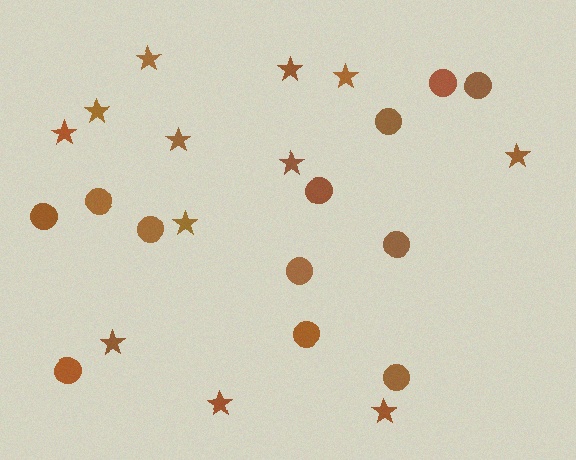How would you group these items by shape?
There are 2 groups: one group of circles (12) and one group of stars (12).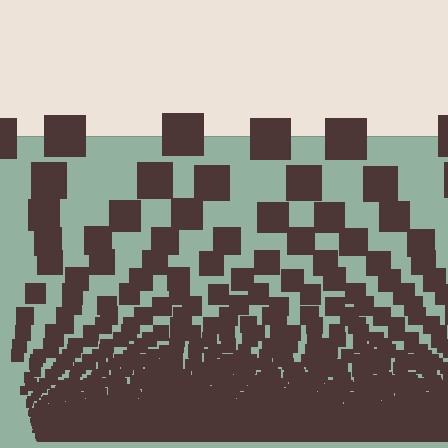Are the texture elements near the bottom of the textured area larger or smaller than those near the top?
Smaller. The gradient is inverted — elements near the bottom are smaller and denser.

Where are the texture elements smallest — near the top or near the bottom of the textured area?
Near the bottom.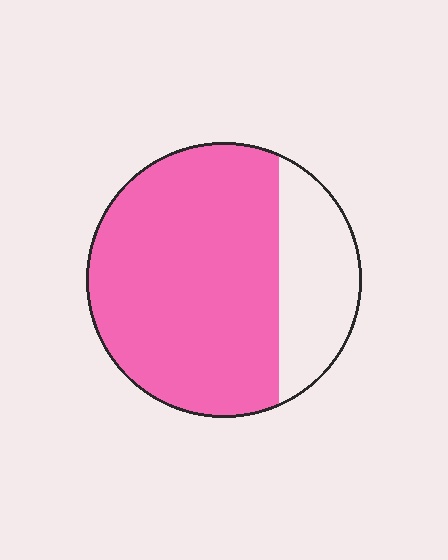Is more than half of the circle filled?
Yes.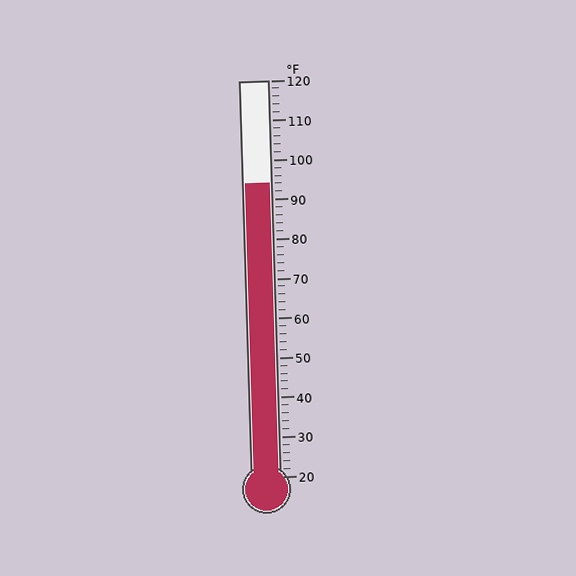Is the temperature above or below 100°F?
The temperature is below 100°F.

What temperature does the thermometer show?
The thermometer shows approximately 94°F.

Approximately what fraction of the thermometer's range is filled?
The thermometer is filled to approximately 75% of its range.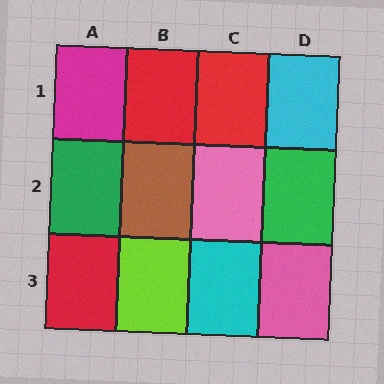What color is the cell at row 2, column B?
Brown.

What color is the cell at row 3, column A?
Red.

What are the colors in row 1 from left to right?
Magenta, red, red, cyan.